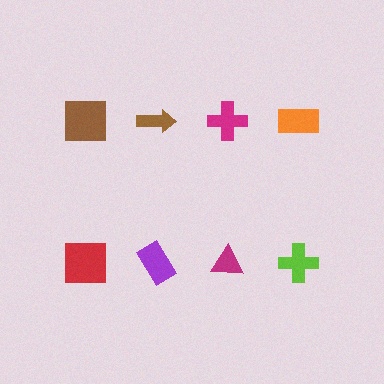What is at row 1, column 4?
An orange rectangle.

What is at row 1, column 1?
A brown square.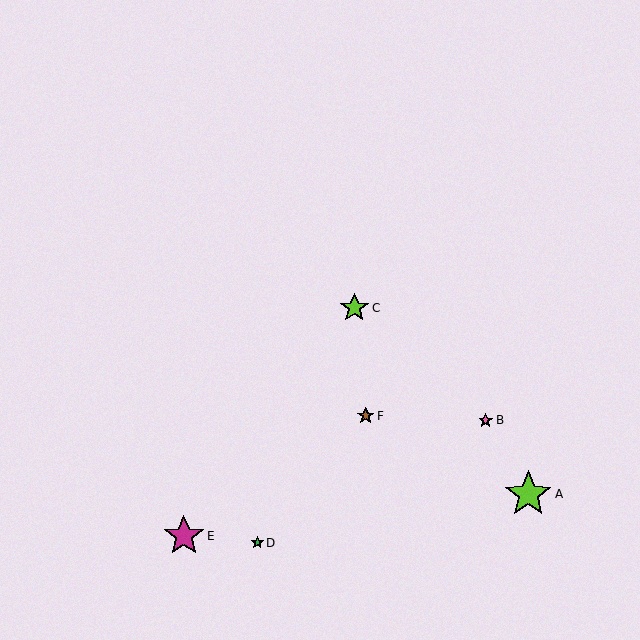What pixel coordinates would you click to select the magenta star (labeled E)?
Click at (184, 536) to select the magenta star E.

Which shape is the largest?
The lime star (labeled A) is the largest.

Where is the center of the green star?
The center of the green star is at (257, 543).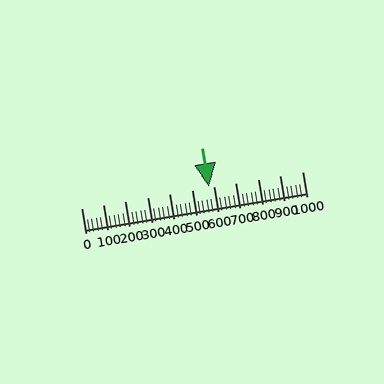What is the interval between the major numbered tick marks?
The major tick marks are spaced 100 units apart.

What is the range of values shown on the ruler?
The ruler shows values from 0 to 1000.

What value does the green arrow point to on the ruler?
The green arrow points to approximately 580.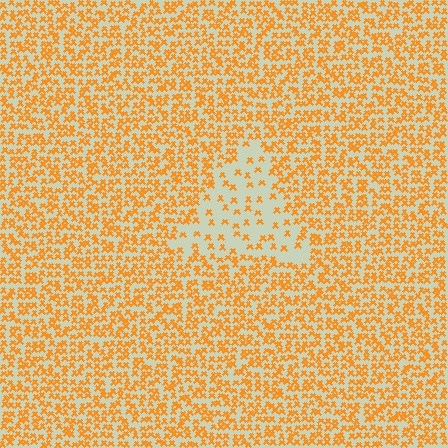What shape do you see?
I see a triangle.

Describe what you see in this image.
The image contains small orange elements arranged at two different densities. A triangle-shaped region is visible where the elements are less densely packed than the surrounding area.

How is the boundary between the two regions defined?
The boundary is defined by a change in element density (approximately 2.7x ratio). All elements are the same color, size, and shape.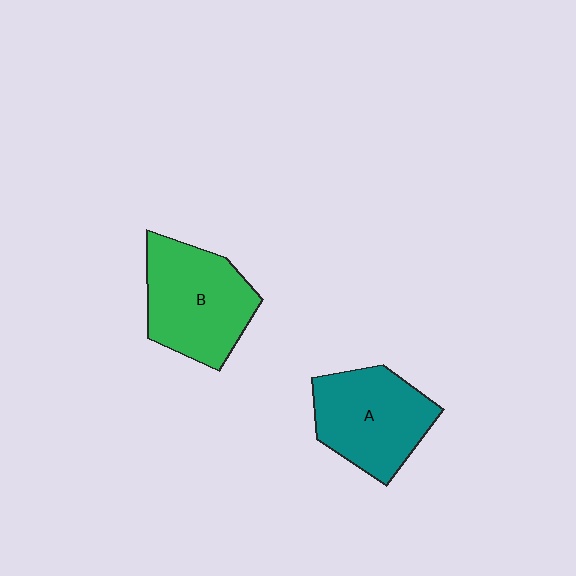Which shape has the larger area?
Shape B (green).